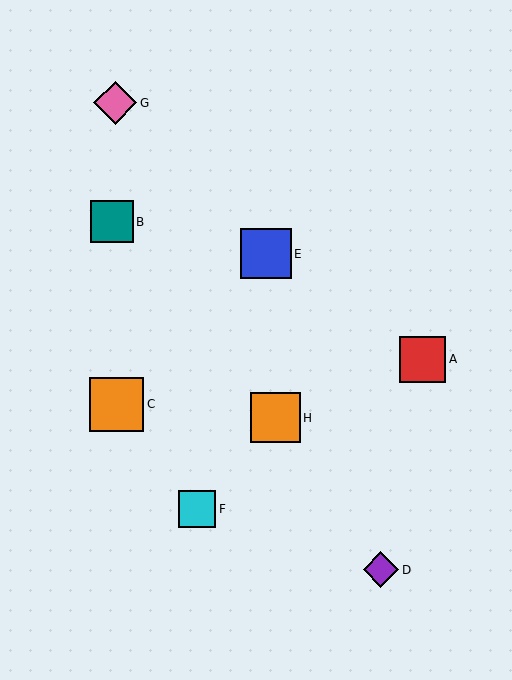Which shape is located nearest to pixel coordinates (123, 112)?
The pink diamond (labeled G) at (115, 103) is nearest to that location.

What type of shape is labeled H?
Shape H is an orange square.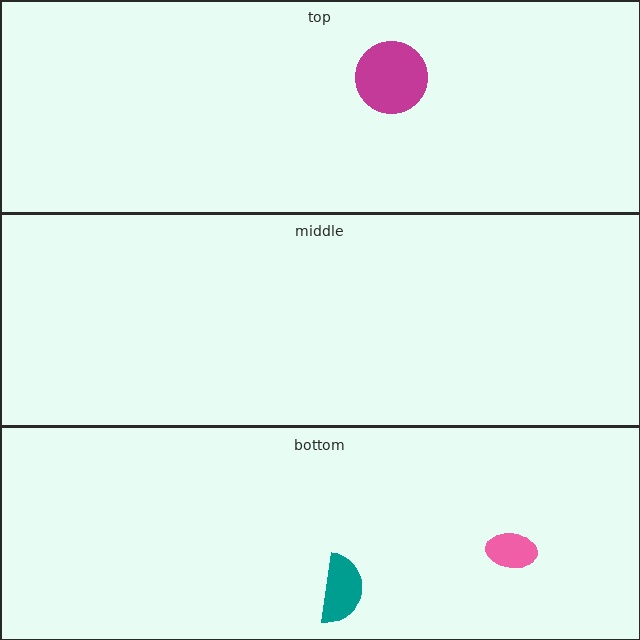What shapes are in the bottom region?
The pink ellipse, the teal semicircle.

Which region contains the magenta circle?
The top region.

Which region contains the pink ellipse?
The bottom region.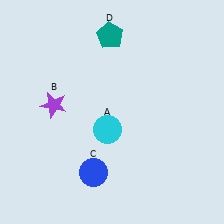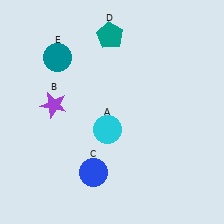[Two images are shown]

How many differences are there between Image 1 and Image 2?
There is 1 difference between the two images.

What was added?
A teal circle (E) was added in Image 2.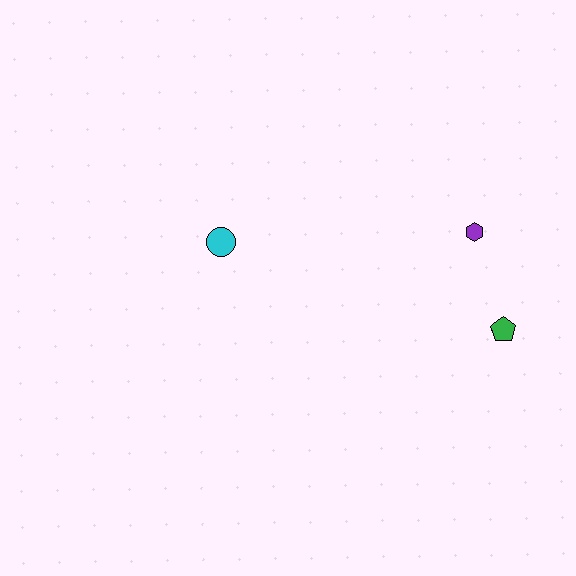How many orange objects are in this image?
There are no orange objects.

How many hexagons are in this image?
There is 1 hexagon.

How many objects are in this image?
There are 3 objects.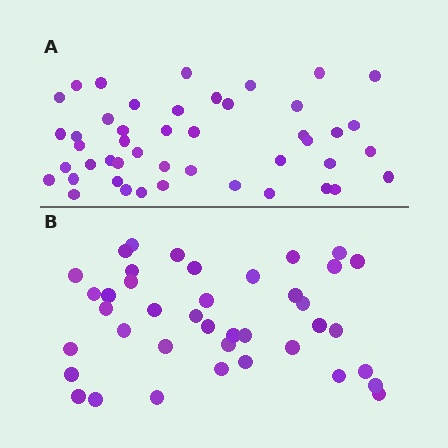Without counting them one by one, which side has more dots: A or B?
Region A (the top region) has more dots.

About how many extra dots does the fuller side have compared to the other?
Region A has about 6 more dots than region B.